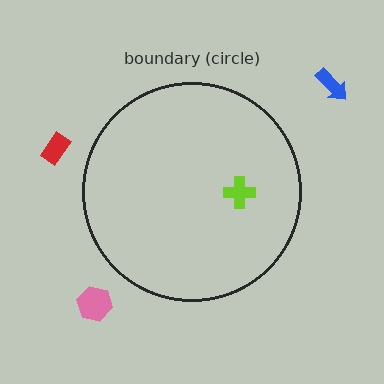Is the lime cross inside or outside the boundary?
Inside.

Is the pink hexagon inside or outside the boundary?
Outside.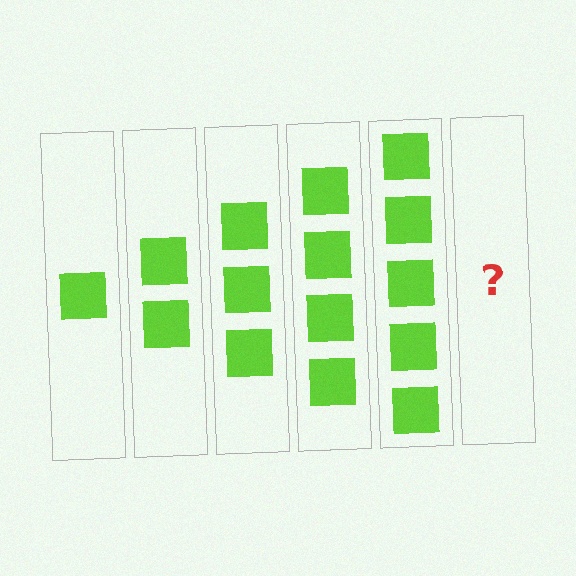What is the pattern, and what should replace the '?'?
The pattern is that each step adds one more square. The '?' should be 6 squares.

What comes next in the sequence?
The next element should be 6 squares.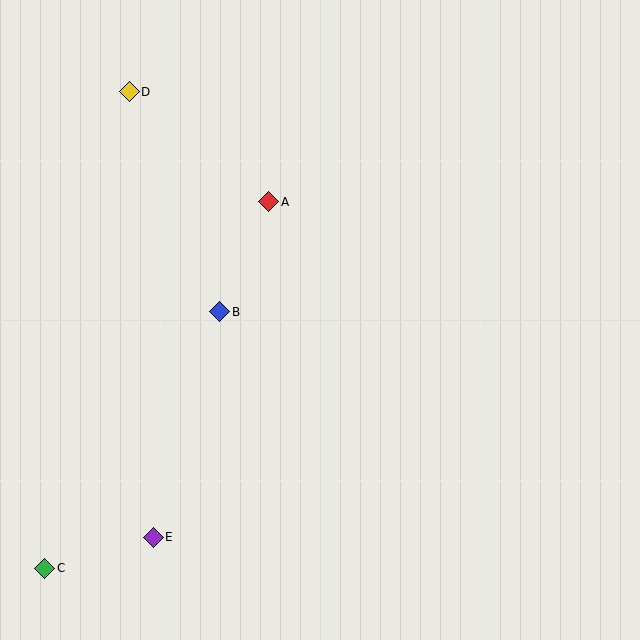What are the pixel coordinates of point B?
Point B is at (220, 312).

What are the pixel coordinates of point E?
Point E is at (153, 537).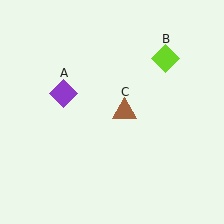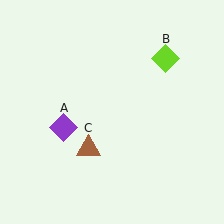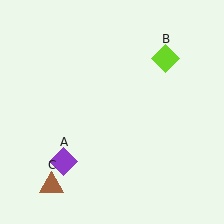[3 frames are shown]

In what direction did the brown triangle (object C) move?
The brown triangle (object C) moved down and to the left.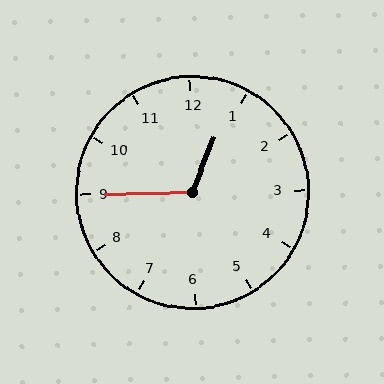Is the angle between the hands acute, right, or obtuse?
It is obtuse.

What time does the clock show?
12:45.